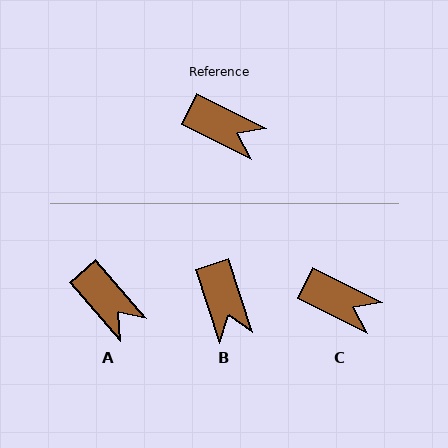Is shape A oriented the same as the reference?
No, it is off by about 22 degrees.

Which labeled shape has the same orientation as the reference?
C.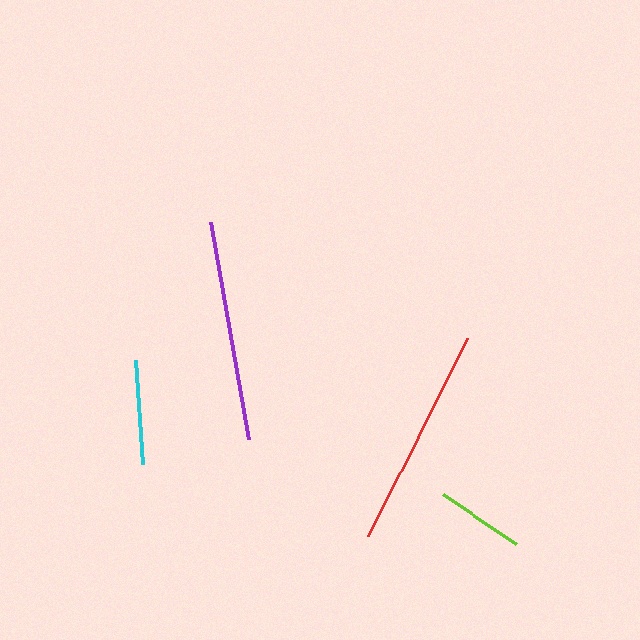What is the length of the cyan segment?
The cyan segment is approximately 105 pixels long.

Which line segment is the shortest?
The lime line is the shortest at approximately 87 pixels.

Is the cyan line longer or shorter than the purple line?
The purple line is longer than the cyan line.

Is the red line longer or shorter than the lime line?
The red line is longer than the lime line.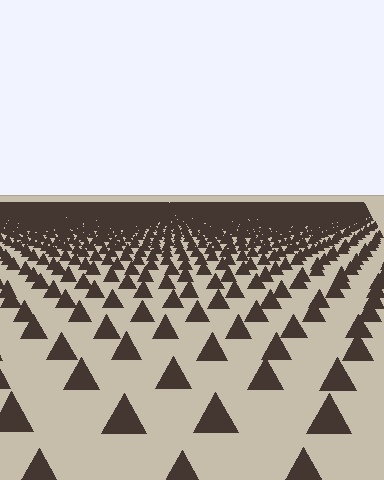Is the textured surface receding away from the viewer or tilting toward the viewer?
The surface is receding away from the viewer. Texture elements get smaller and denser toward the top.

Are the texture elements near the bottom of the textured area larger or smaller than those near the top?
Larger. Near the bottom, elements are closer to the viewer and appear at a bigger on-screen size.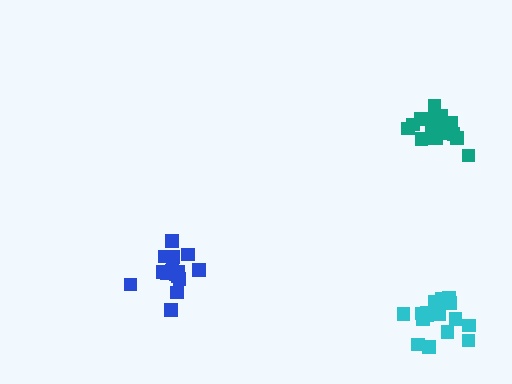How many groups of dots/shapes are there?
There are 3 groups.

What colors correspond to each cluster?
The clusters are colored: blue, teal, cyan.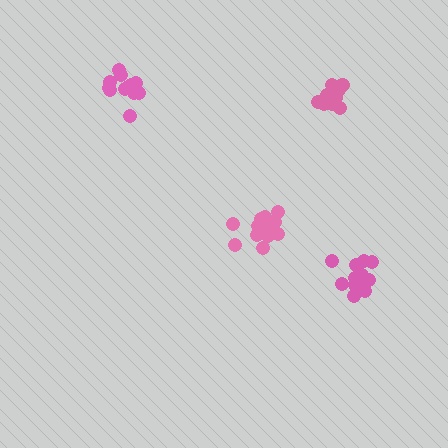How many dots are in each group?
Group 1: 16 dots, Group 2: 14 dots, Group 3: 15 dots, Group 4: 14 dots (59 total).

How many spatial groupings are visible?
There are 4 spatial groupings.